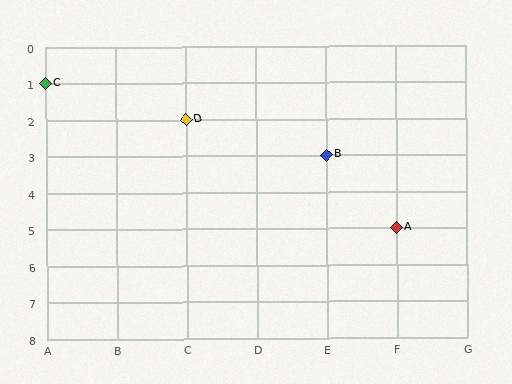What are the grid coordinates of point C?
Point C is at grid coordinates (A, 1).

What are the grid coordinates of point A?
Point A is at grid coordinates (F, 5).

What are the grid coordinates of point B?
Point B is at grid coordinates (E, 3).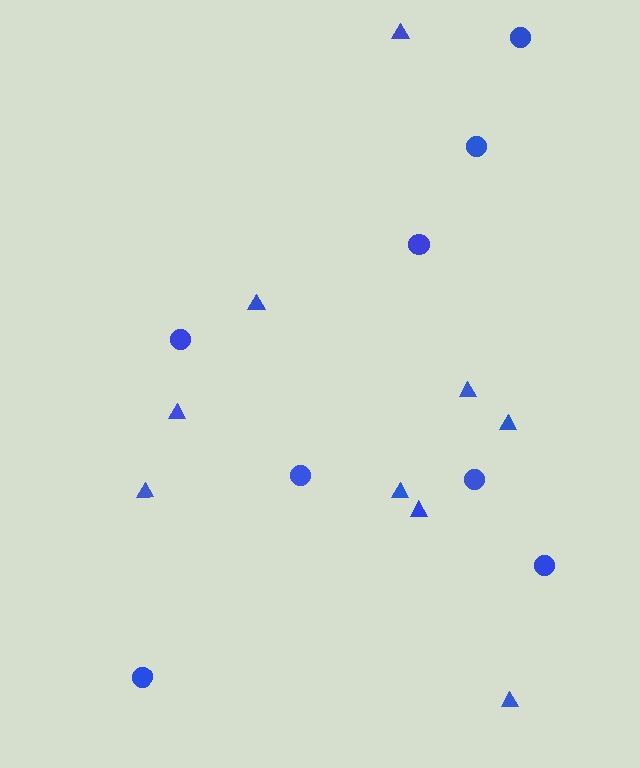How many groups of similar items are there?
There are 2 groups: one group of triangles (9) and one group of circles (8).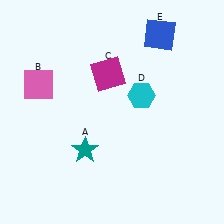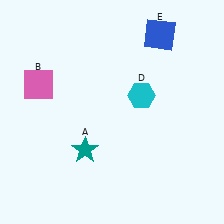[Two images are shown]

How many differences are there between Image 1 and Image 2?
There is 1 difference between the two images.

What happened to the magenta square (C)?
The magenta square (C) was removed in Image 2. It was in the top-left area of Image 1.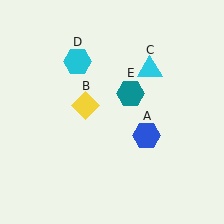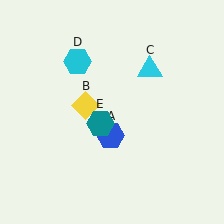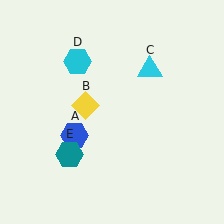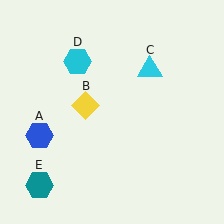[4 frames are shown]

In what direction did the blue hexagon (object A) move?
The blue hexagon (object A) moved left.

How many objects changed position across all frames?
2 objects changed position: blue hexagon (object A), teal hexagon (object E).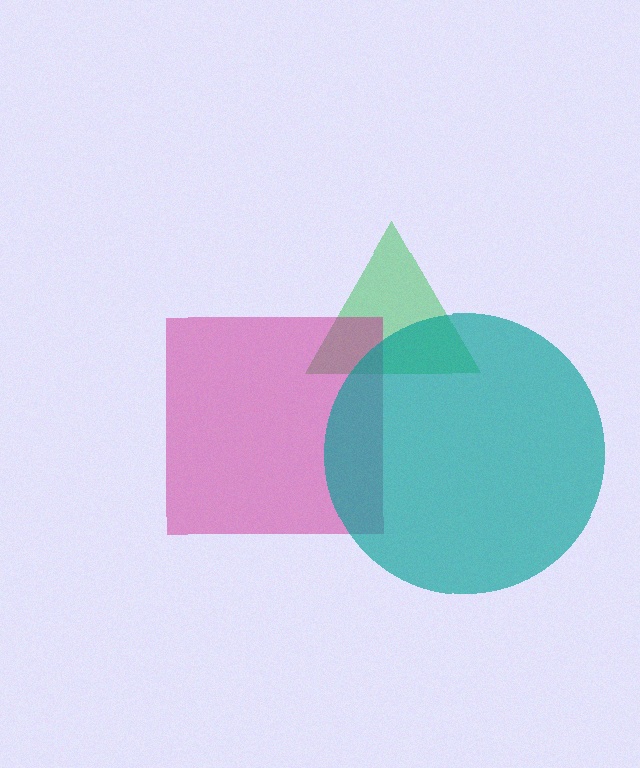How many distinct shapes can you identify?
There are 3 distinct shapes: a green triangle, a magenta square, a teal circle.